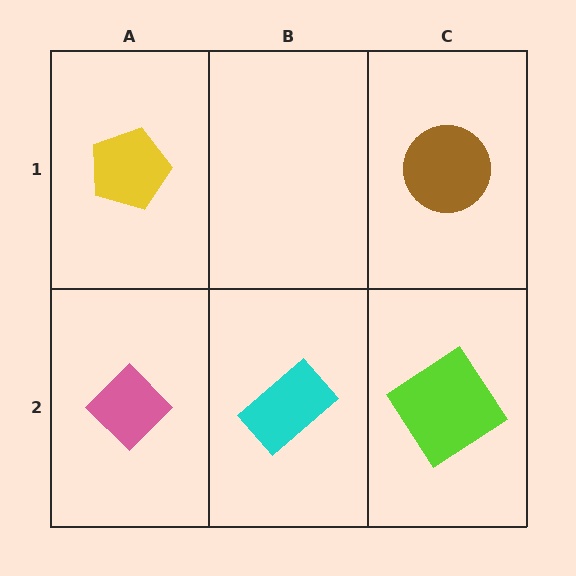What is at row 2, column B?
A cyan rectangle.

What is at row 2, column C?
A lime diamond.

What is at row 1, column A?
A yellow pentagon.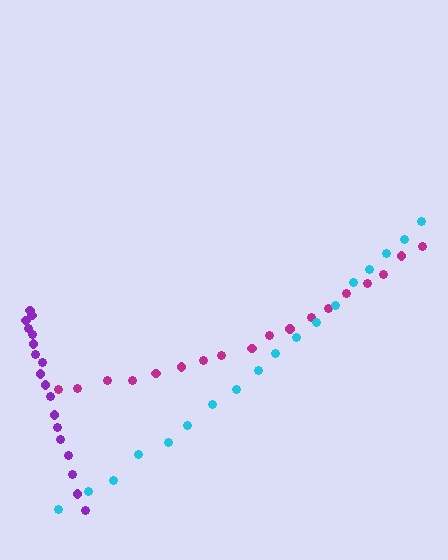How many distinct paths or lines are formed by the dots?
There are 3 distinct paths.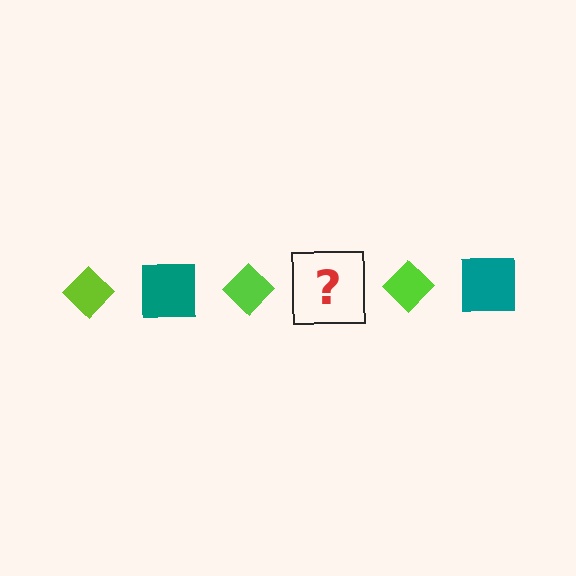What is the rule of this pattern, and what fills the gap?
The rule is that the pattern alternates between lime diamond and teal square. The gap should be filled with a teal square.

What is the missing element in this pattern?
The missing element is a teal square.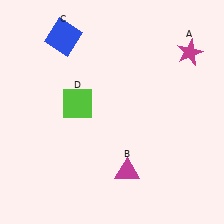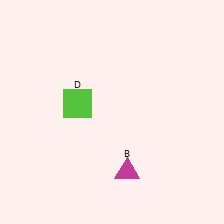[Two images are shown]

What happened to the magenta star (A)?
The magenta star (A) was removed in Image 2. It was in the top-right area of Image 1.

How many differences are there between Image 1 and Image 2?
There are 2 differences between the two images.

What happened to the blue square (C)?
The blue square (C) was removed in Image 2. It was in the top-left area of Image 1.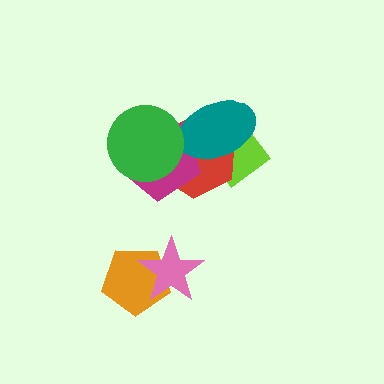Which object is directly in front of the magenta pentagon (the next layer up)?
The teal ellipse is directly in front of the magenta pentagon.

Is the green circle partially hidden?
No, no other shape covers it.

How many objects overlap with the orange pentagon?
1 object overlaps with the orange pentagon.